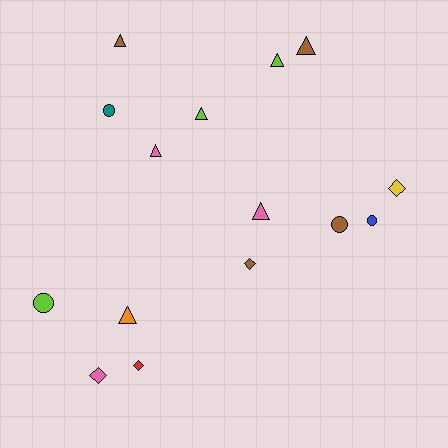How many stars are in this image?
There are no stars.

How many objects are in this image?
There are 15 objects.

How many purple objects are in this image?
There are no purple objects.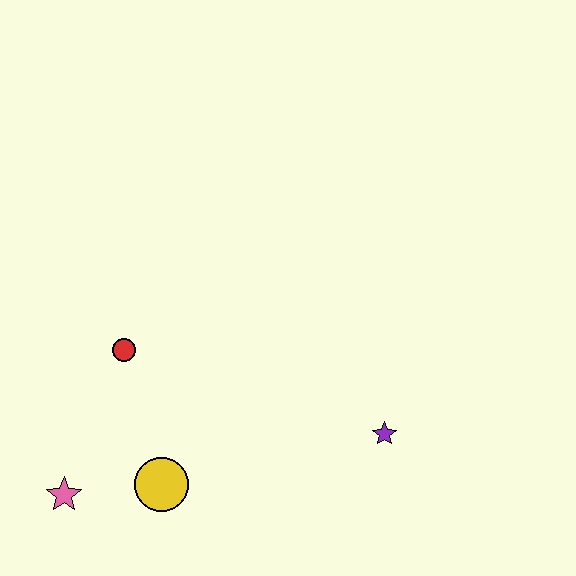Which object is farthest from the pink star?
The purple star is farthest from the pink star.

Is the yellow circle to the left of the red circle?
No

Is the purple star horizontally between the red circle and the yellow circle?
No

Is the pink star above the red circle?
No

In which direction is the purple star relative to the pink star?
The purple star is to the right of the pink star.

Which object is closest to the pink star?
The yellow circle is closest to the pink star.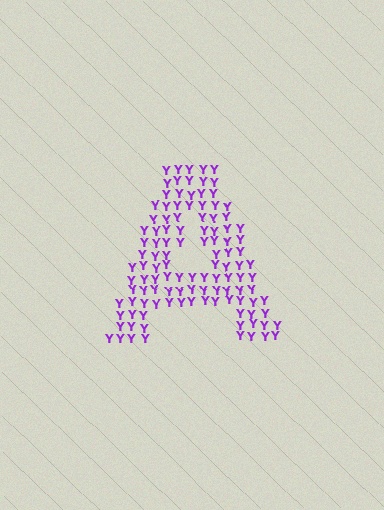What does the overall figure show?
The overall figure shows the letter A.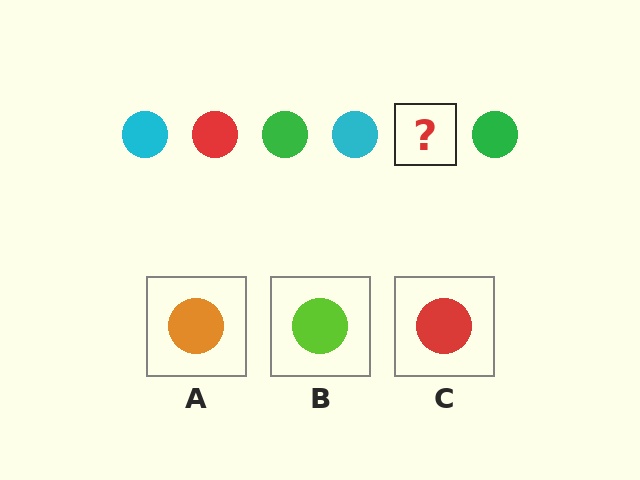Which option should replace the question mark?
Option C.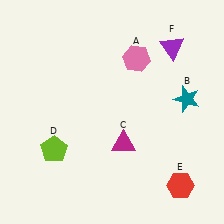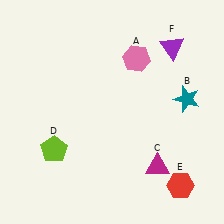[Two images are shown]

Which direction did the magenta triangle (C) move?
The magenta triangle (C) moved right.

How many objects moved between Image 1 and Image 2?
1 object moved between the two images.